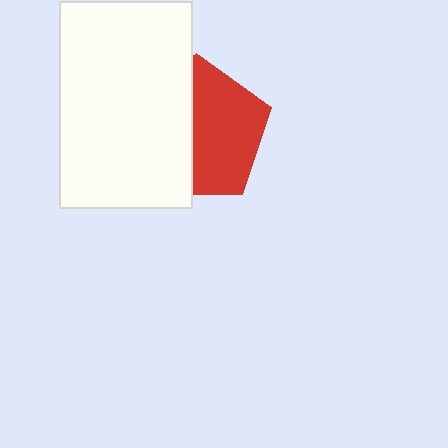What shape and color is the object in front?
The object in front is a white rectangle.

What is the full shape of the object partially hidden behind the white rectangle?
The partially hidden object is a red pentagon.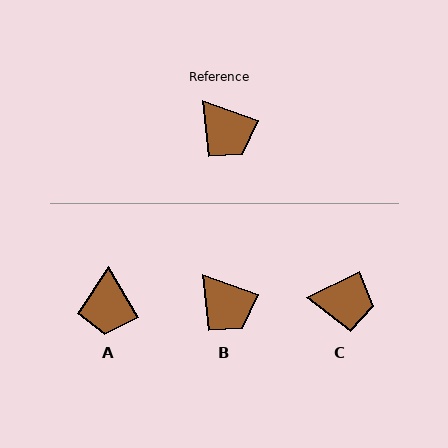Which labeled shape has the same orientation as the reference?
B.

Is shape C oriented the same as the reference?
No, it is off by about 46 degrees.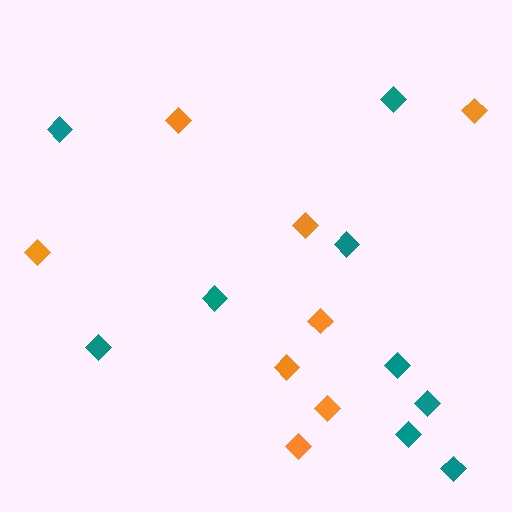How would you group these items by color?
There are 2 groups: one group of teal diamonds (9) and one group of orange diamonds (8).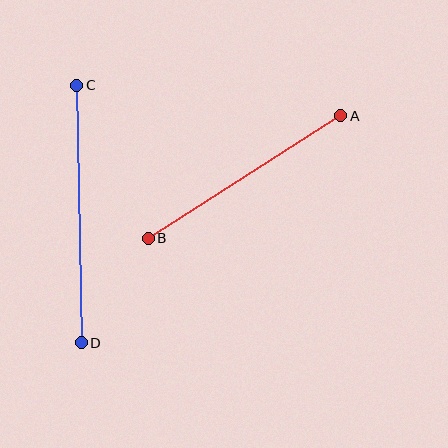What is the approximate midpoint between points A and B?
The midpoint is at approximately (244, 177) pixels.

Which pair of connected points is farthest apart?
Points C and D are farthest apart.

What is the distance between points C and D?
The distance is approximately 258 pixels.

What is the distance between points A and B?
The distance is approximately 228 pixels.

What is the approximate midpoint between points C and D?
The midpoint is at approximately (79, 214) pixels.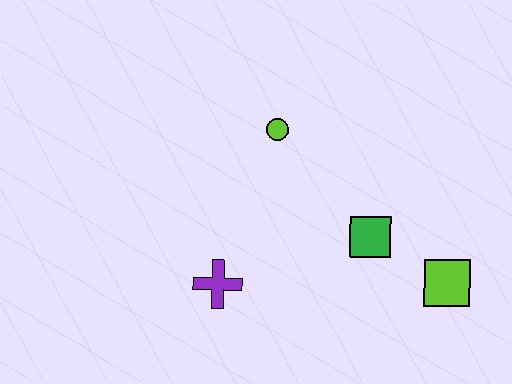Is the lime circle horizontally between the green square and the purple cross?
Yes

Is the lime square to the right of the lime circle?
Yes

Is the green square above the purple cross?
Yes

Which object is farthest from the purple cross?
The lime square is farthest from the purple cross.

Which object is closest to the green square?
The lime square is closest to the green square.